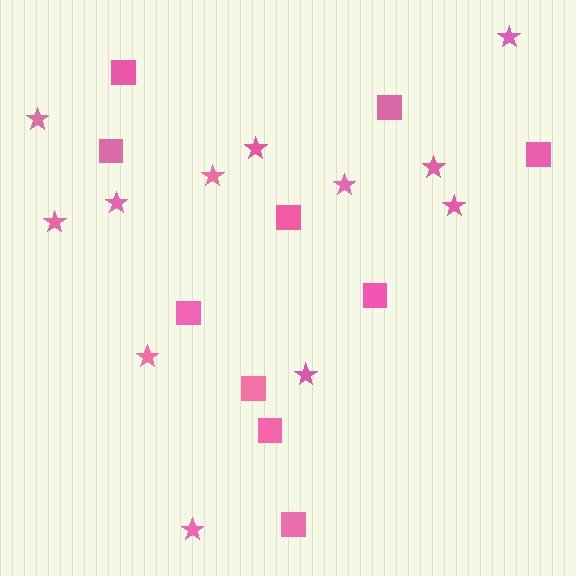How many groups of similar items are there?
There are 2 groups: one group of squares (10) and one group of stars (12).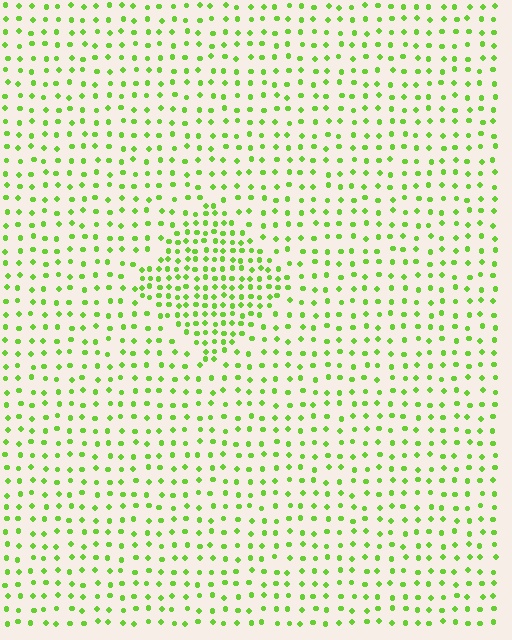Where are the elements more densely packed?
The elements are more densely packed inside the diamond boundary.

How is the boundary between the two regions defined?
The boundary is defined by a change in element density (approximately 2.0x ratio). All elements are the same color, size, and shape.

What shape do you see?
I see a diamond.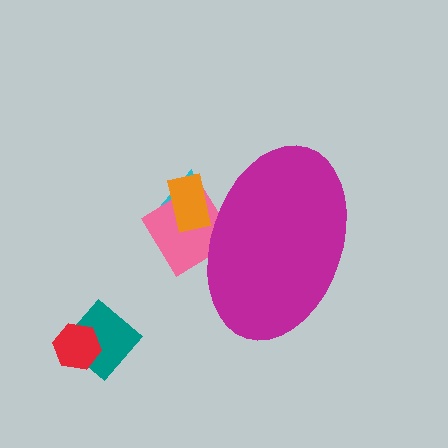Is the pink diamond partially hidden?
Yes, the pink diamond is partially hidden behind the magenta ellipse.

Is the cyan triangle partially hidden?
Yes, the cyan triangle is partially hidden behind the magenta ellipse.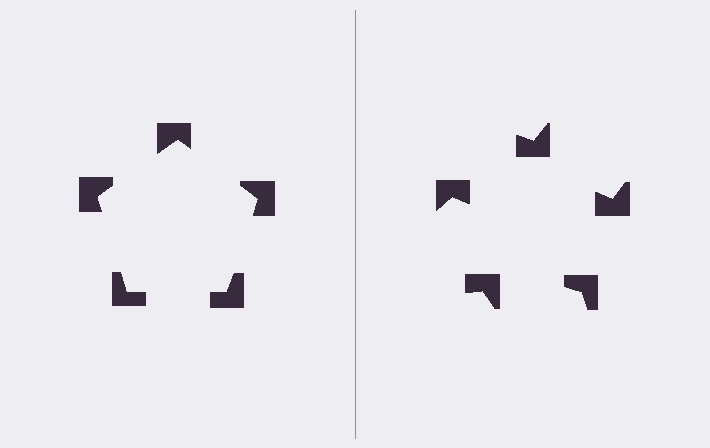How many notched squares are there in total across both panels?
10 — 5 on each side.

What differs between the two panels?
The notched squares are positioned identically on both sides; only the wedge orientations differ. On the left they align to a pentagon; on the right they are misaligned.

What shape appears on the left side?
An illusory pentagon.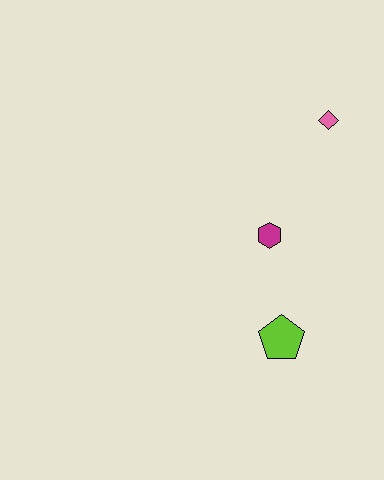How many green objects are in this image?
There are no green objects.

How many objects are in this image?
There are 3 objects.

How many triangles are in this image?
There are no triangles.